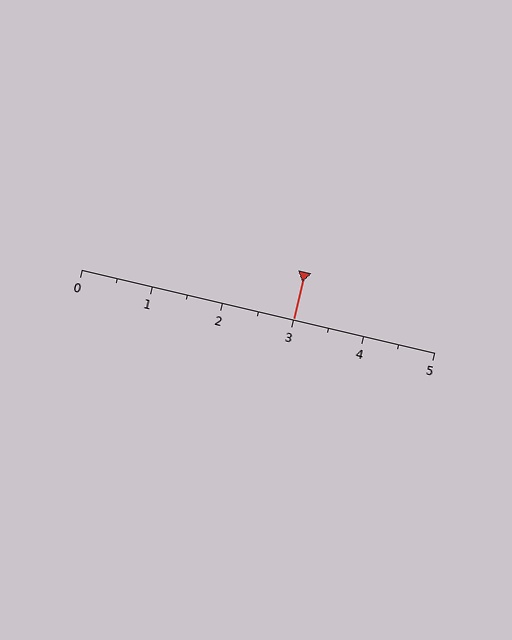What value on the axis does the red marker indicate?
The marker indicates approximately 3.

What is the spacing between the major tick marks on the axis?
The major ticks are spaced 1 apart.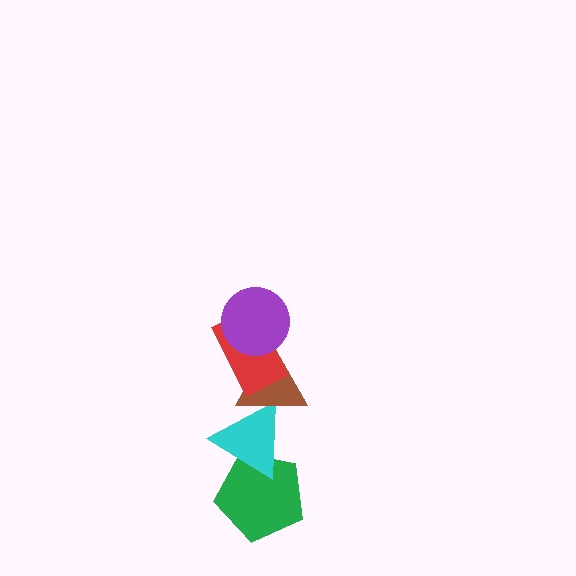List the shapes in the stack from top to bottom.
From top to bottom: the purple circle, the red rectangle, the brown triangle, the cyan triangle, the green pentagon.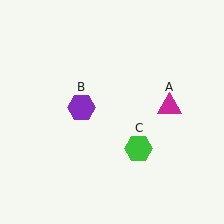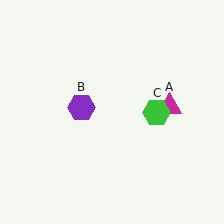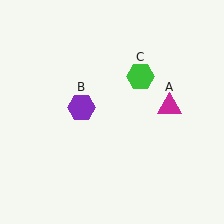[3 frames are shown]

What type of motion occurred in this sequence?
The green hexagon (object C) rotated counterclockwise around the center of the scene.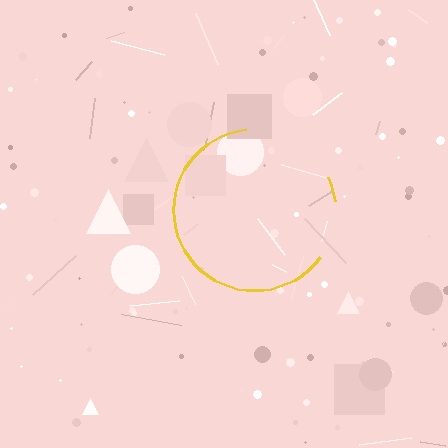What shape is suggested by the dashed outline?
The dashed outline suggests a circle.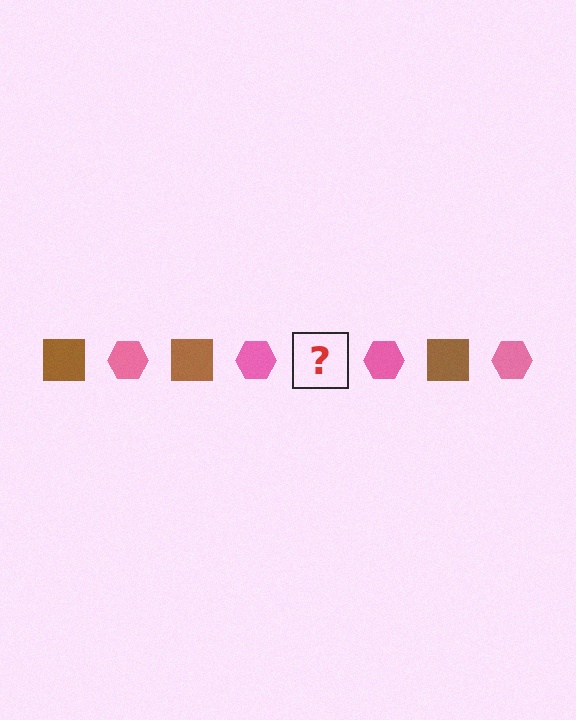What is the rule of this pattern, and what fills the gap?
The rule is that the pattern alternates between brown square and pink hexagon. The gap should be filled with a brown square.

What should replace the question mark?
The question mark should be replaced with a brown square.